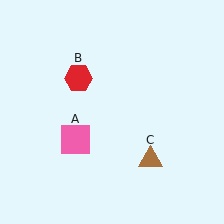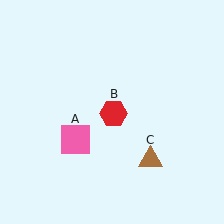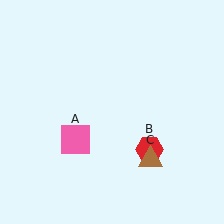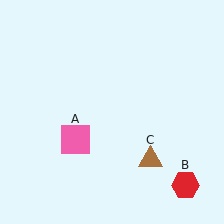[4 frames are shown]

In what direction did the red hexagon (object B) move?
The red hexagon (object B) moved down and to the right.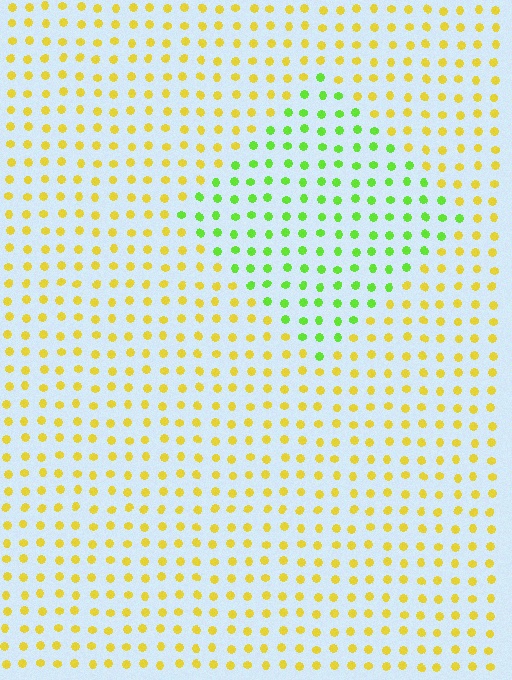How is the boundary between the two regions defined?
The boundary is defined purely by a slight shift in hue (about 51 degrees). Spacing, size, and orientation are identical on both sides.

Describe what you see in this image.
The image is filled with small yellow elements in a uniform arrangement. A diamond-shaped region is visible where the elements are tinted to a slightly different hue, forming a subtle color boundary.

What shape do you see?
I see a diamond.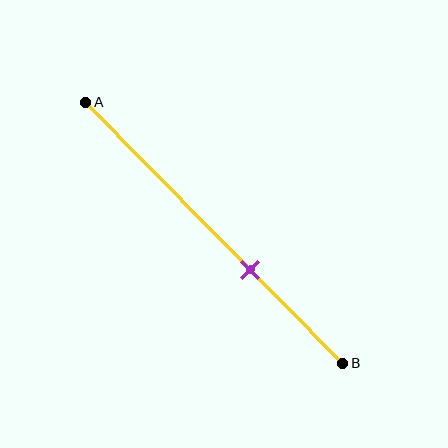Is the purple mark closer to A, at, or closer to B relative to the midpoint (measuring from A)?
The purple mark is closer to point B than the midpoint of segment AB.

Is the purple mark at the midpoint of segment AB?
No, the mark is at about 65% from A, not at the 50% midpoint.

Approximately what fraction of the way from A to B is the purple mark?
The purple mark is approximately 65% of the way from A to B.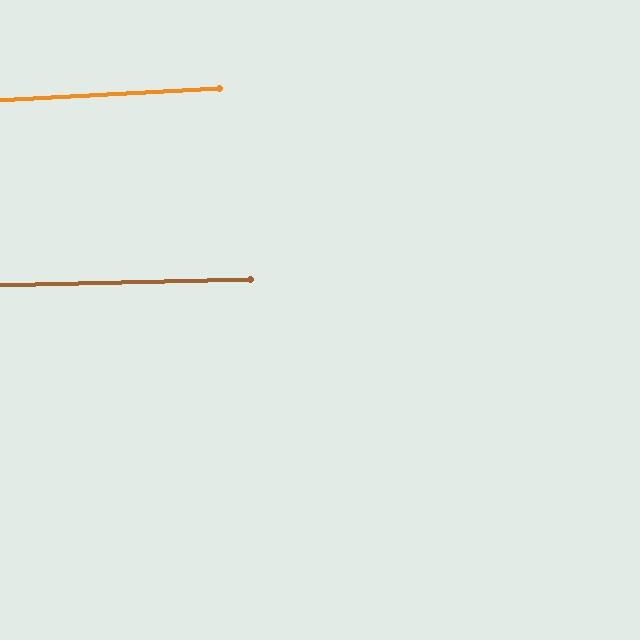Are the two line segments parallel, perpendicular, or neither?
Parallel — their directions differ by only 1.7°.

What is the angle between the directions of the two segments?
Approximately 2 degrees.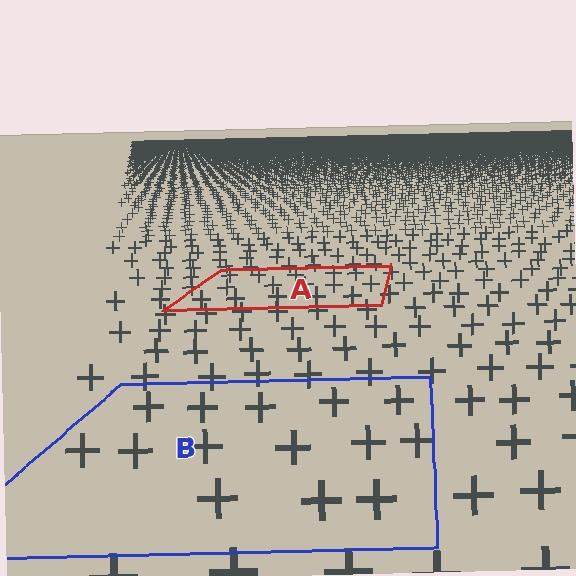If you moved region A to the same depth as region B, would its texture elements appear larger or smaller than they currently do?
They would appear larger. At a closer depth, the same texture elements are projected at a bigger on-screen size.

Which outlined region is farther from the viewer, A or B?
Region A is farther from the viewer — the texture elements inside it appear smaller and more densely packed.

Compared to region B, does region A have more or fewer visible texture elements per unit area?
Region A has more texture elements per unit area — they are packed more densely because it is farther away.